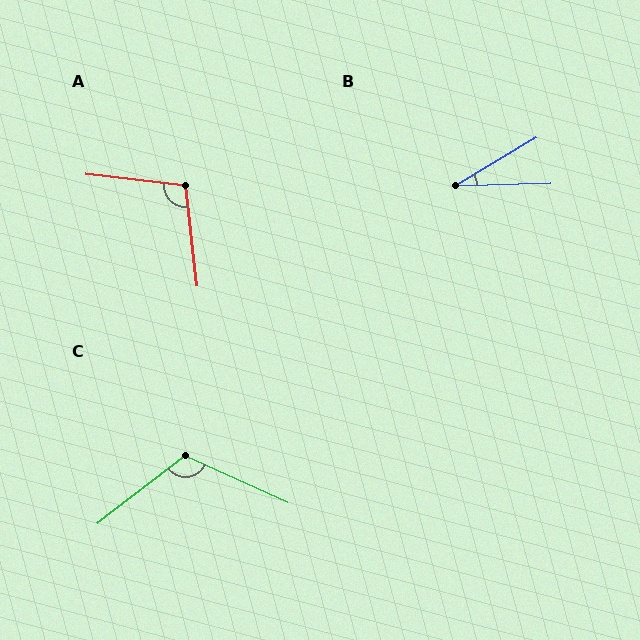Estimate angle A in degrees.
Approximately 103 degrees.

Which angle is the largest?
C, at approximately 118 degrees.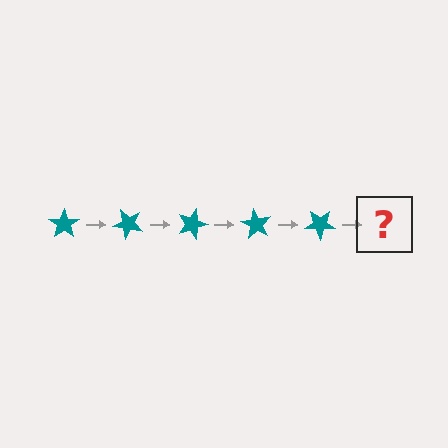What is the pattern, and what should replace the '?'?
The pattern is that the star rotates 45 degrees each step. The '?' should be a teal star rotated 225 degrees.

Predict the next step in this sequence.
The next step is a teal star rotated 225 degrees.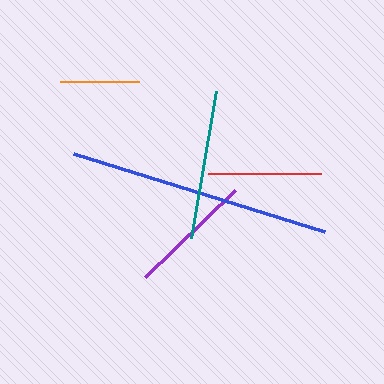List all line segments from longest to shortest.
From longest to shortest: blue, teal, purple, red, orange.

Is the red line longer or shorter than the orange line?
The red line is longer than the orange line.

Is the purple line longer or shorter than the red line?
The purple line is longer than the red line.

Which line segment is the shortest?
The orange line is the shortest at approximately 79 pixels.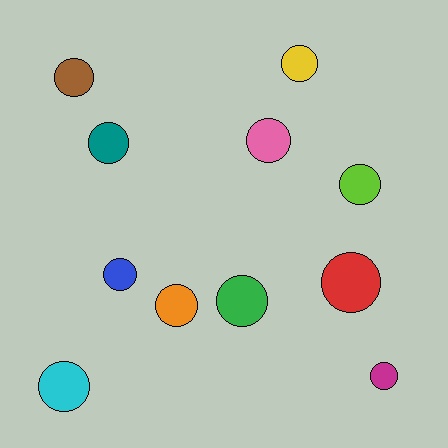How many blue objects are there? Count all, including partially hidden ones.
There is 1 blue object.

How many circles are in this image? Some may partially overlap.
There are 11 circles.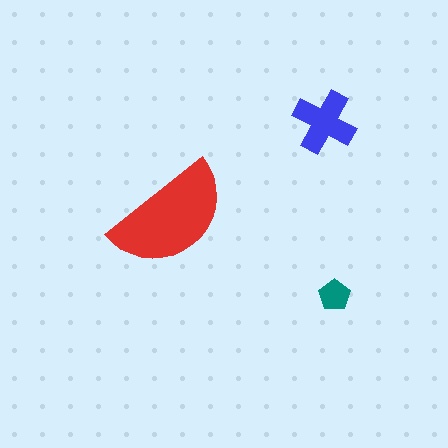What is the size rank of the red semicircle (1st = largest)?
1st.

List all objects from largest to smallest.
The red semicircle, the blue cross, the teal pentagon.